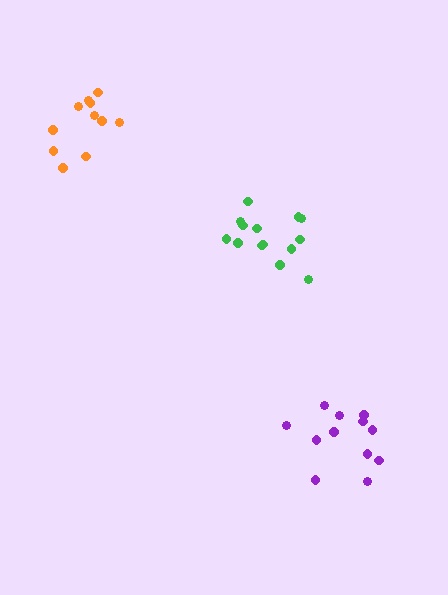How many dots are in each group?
Group 1: 14 dots, Group 2: 11 dots, Group 3: 12 dots (37 total).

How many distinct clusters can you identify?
There are 3 distinct clusters.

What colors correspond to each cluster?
The clusters are colored: green, orange, purple.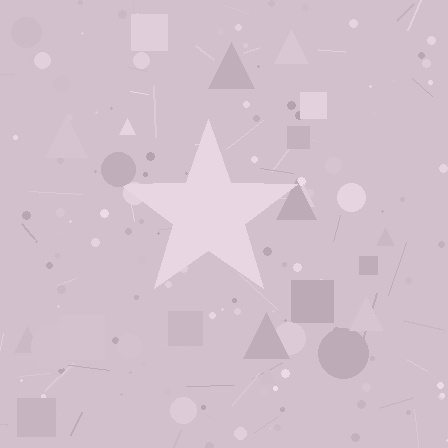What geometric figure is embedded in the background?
A star is embedded in the background.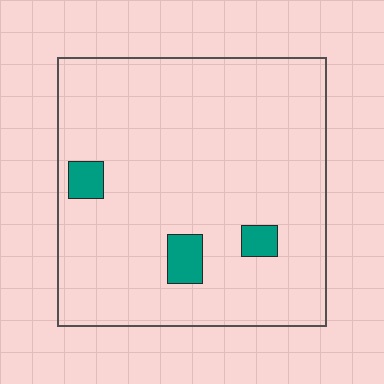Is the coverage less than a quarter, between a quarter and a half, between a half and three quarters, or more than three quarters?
Less than a quarter.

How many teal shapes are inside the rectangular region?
3.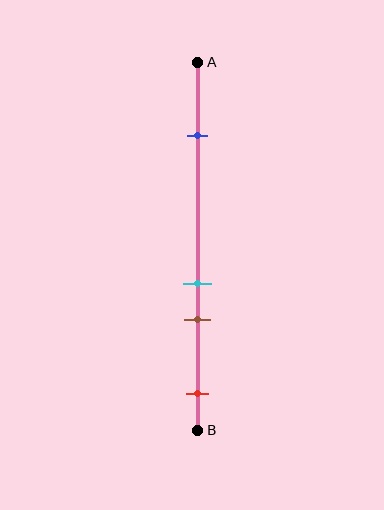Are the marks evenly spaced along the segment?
No, the marks are not evenly spaced.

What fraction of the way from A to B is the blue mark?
The blue mark is approximately 20% (0.2) of the way from A to B.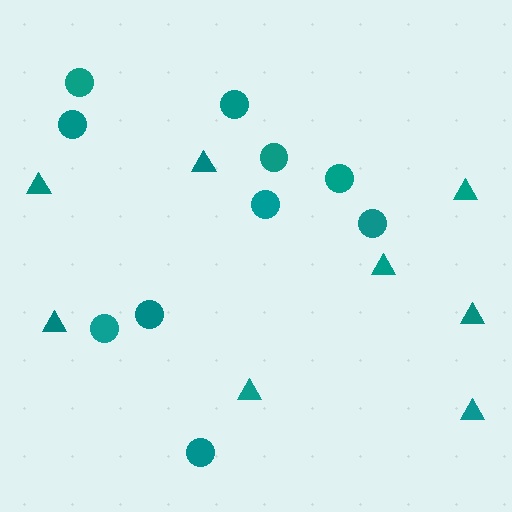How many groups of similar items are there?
There are 2 groups: one group of circles (10) and one group of triangles (8).